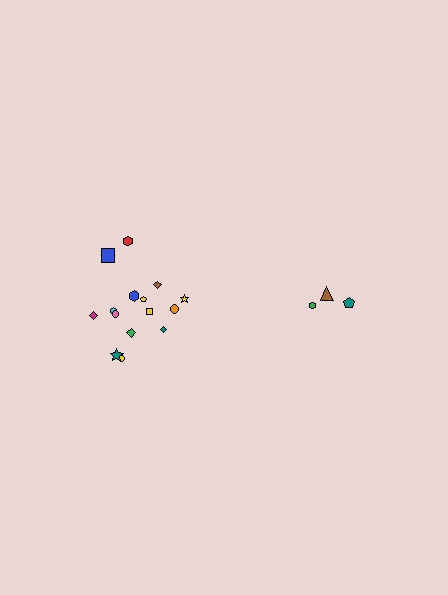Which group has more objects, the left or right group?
The left group.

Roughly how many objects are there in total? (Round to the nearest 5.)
Roughly 20 objects in total.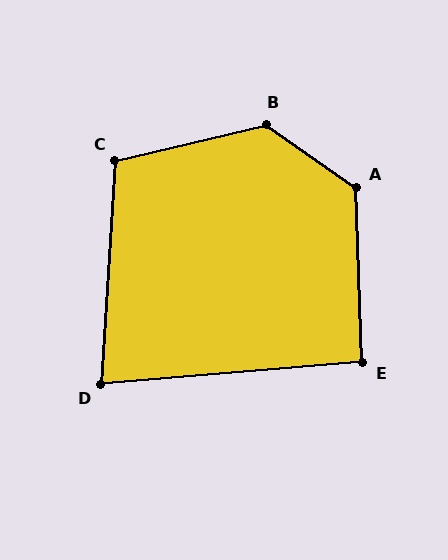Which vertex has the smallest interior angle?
D, at approximately 82 degrees.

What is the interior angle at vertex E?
Approximately 93 degrees (approximately right).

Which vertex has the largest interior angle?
B, at approximately 131 degrees.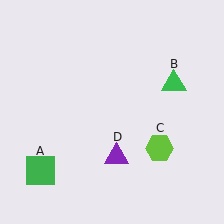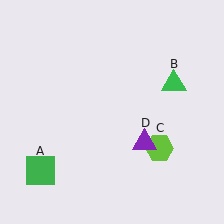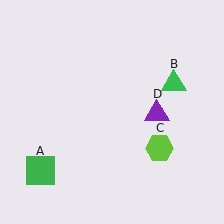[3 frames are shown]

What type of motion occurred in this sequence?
The purple triangle (object D) rotated counterclockwise around the center of the scene.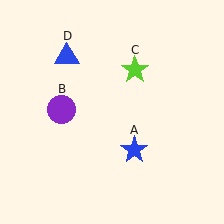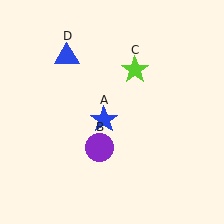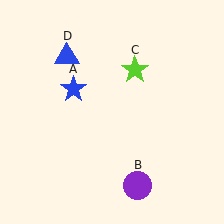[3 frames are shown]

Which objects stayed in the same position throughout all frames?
Lime star (object C) and blue triangle (object D) remained stationary.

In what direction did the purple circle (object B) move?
The purple circle (object B) moved down and to the right.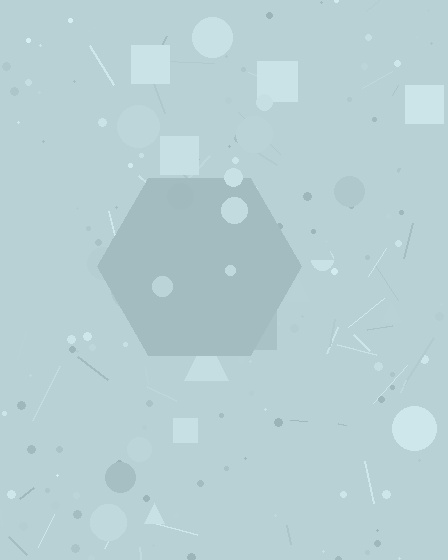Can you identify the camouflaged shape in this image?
The camouflaged shape is a hexagon.